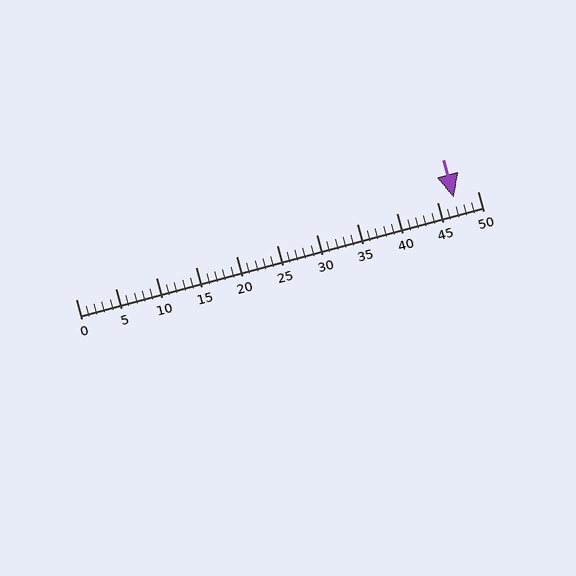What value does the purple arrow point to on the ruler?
The purple arrow points to approximately 47.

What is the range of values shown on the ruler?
The ruler shows values from 0 to 50.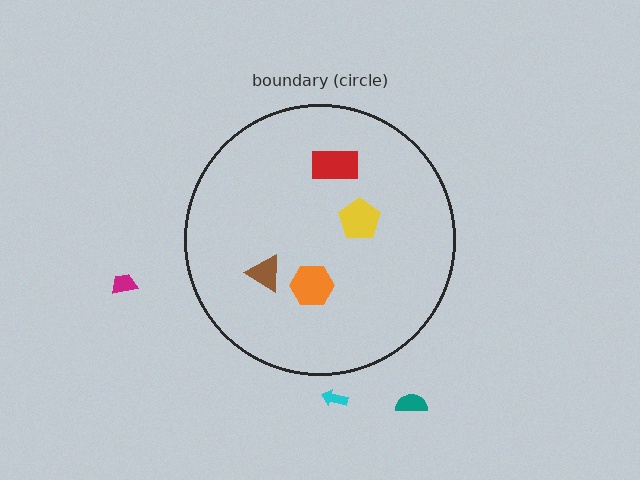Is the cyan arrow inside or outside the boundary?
Outside.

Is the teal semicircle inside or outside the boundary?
Outside.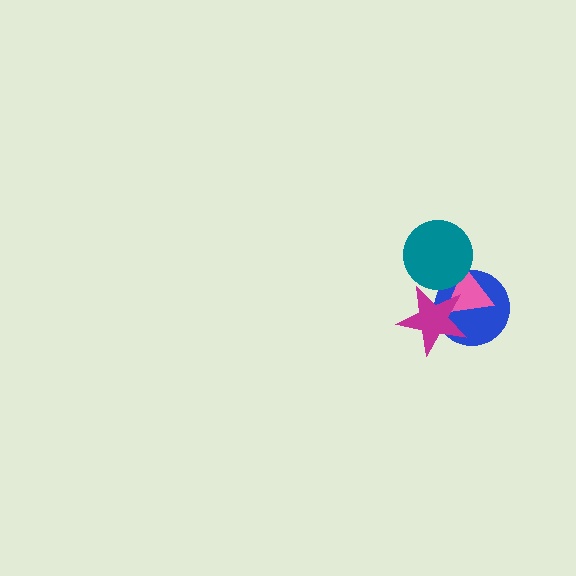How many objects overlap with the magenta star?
2 objects overlap with the magenta star.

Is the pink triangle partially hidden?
Yes, it is partially covered by another shape.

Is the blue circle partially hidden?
Yes, it is partially covered by another shape.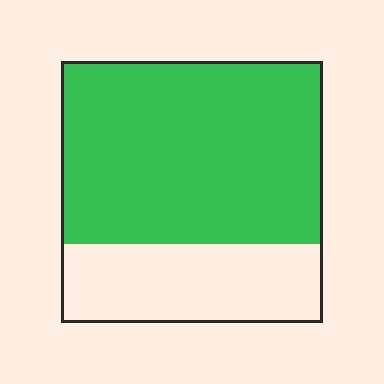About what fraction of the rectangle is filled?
About two thirds (2/3).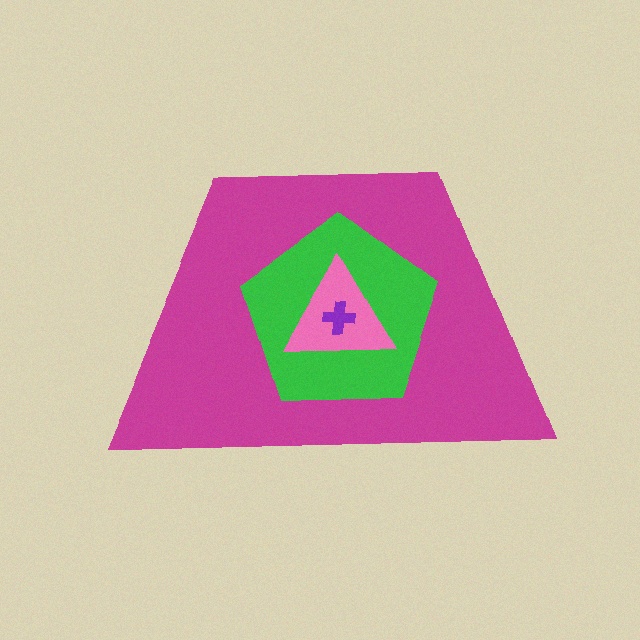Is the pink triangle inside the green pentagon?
Yes.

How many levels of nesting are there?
4.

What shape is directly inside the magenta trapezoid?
The green pentagon.